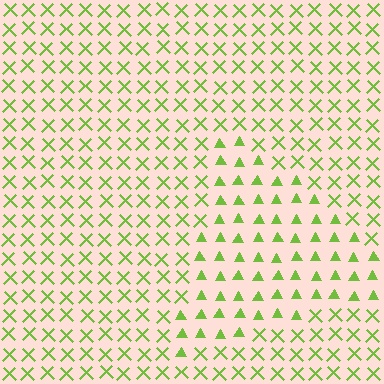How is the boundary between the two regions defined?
The boundary is defined by a change in element shape: triangles inside vs. X marks outside. All elements share the same color and spacing.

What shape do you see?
I see a triangle.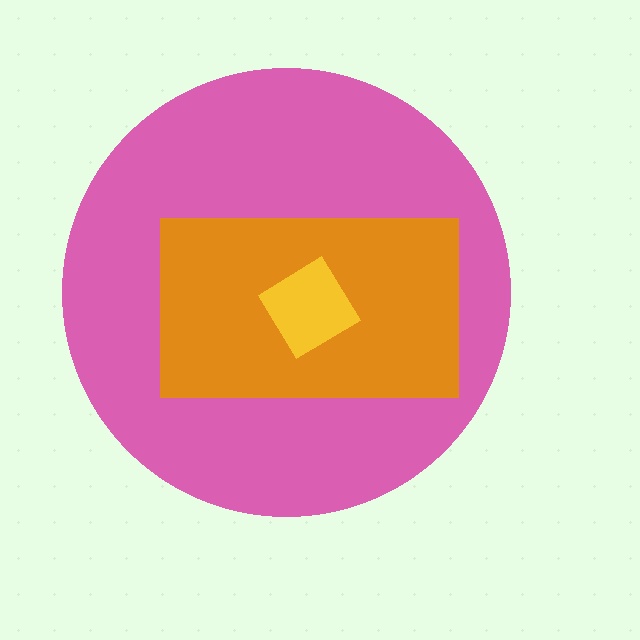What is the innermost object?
The yellow diamond.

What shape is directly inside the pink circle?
The orange rectangle.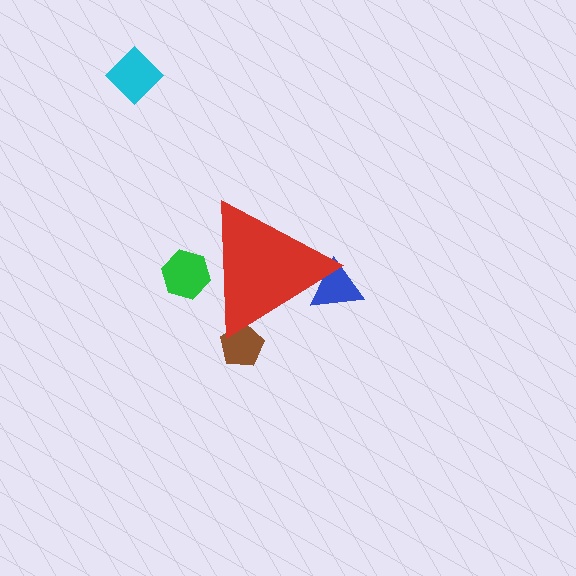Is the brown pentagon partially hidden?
Yes, the brown pentagon is partially hidden behind the red triangle.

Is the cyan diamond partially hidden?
No, the cyan diamond is fully visible.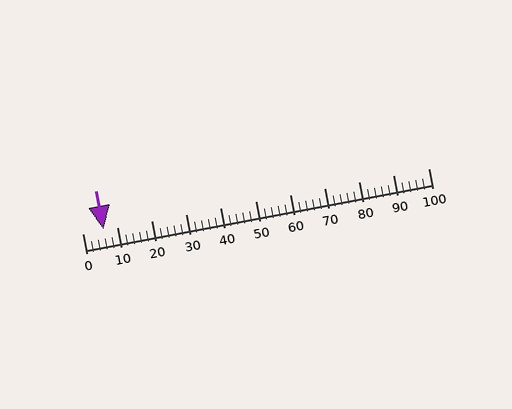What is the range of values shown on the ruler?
The ruler shows values from 0 to 100.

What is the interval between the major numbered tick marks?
The major tick marks are spaced 10 units apart.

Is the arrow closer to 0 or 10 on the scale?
The arrow is closer to 10.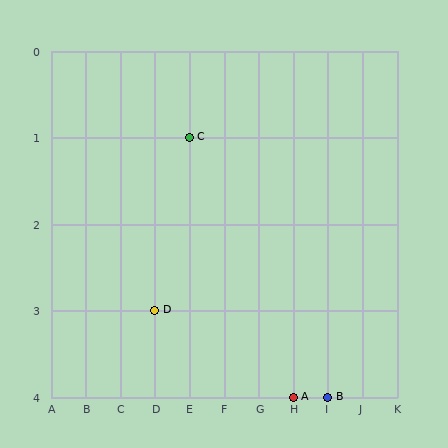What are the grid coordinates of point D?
Point D is at grid coordinates (D, 3).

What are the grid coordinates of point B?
Point B is at grid coordinates (I, 4).